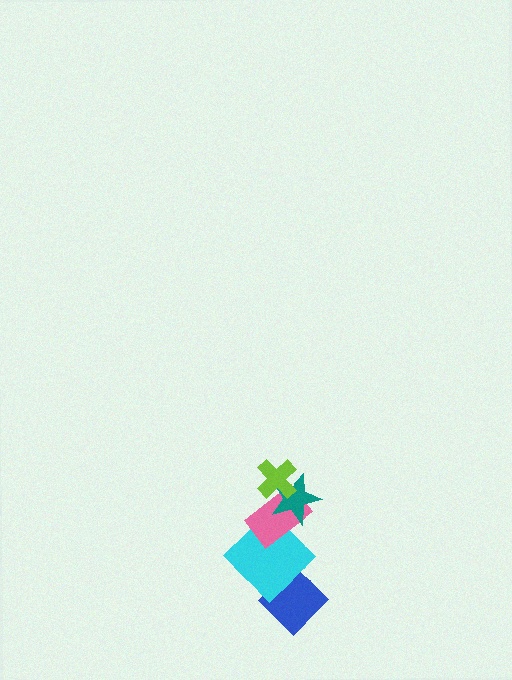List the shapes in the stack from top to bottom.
From top to bottom: the lime cross, the teal star, the pink rectangle, the cyan diamond, the blue diamond.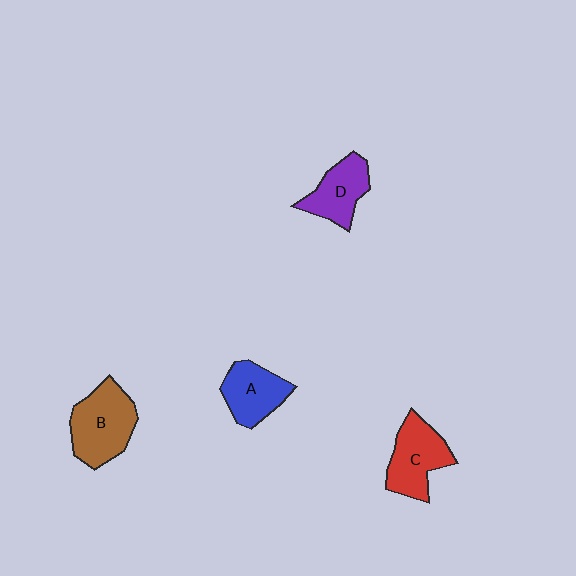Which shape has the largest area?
Shape B (brown).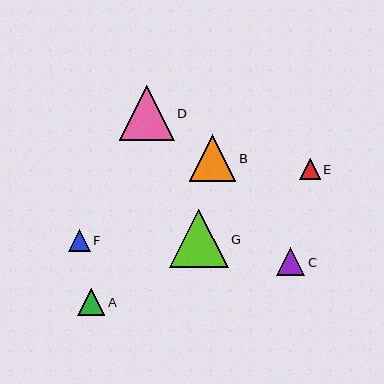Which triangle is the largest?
Triangle G is the largest with a size of approximately 58 pixels.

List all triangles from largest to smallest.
From largest to smallest: G, D, B, C, A, F, E.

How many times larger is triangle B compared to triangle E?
Triangle B is approximately 2.3 times the size of triangle E.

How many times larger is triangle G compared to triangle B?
Triangle G is approximately 1.2 times the size of triangle B.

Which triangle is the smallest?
Triangle E is the smallest with a size of approximately 21 pixels.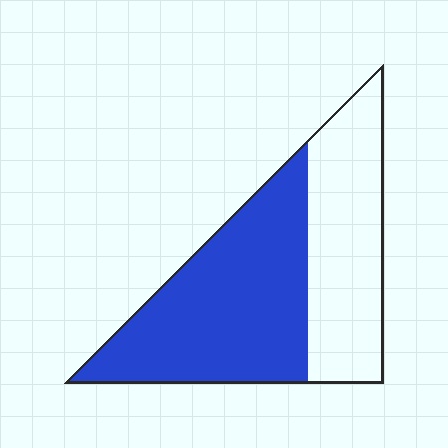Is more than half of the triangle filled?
Yes.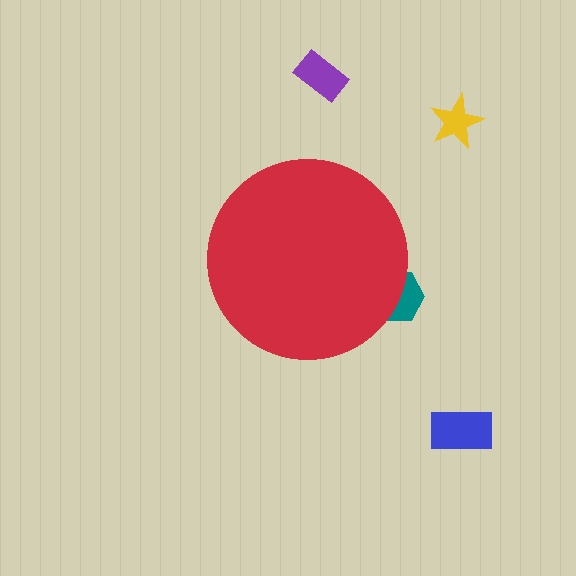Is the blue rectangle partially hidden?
No, the blue rectangle is fully visible.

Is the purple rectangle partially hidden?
No, the purple rectangle is fully visible.